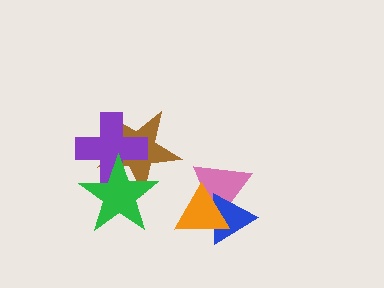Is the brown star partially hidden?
Yes, it is partially covered by another shape.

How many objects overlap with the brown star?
2 objects overlap with the brown star.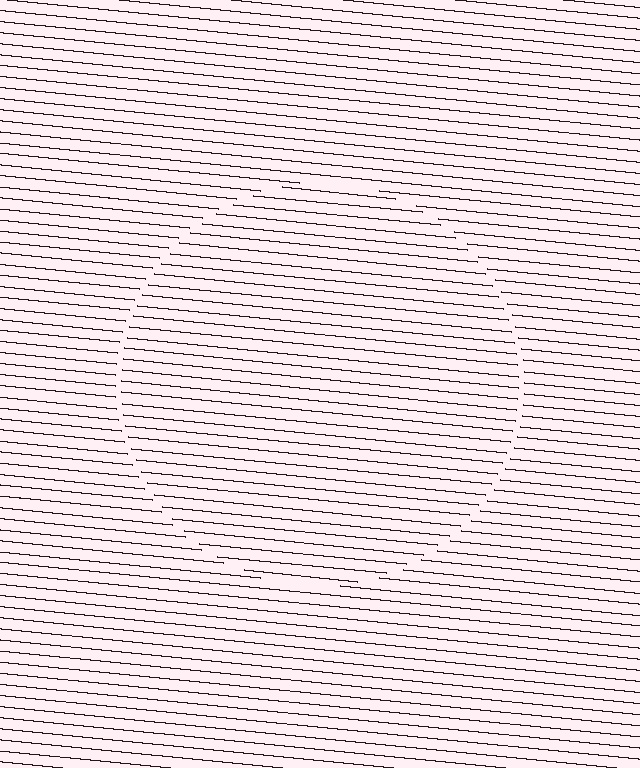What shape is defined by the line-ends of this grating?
An illusory circle. The interior of the shape contains the same grating, shifted by half a period — the contour is defined by the phase discontinuity where line-ends from the inner and outer gratings abut.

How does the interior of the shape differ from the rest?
The interior of the shape contains the same grating, shifted by half a period — the contour is defined by the phase discontinuity where line-ends from the inner and outer gratings abut.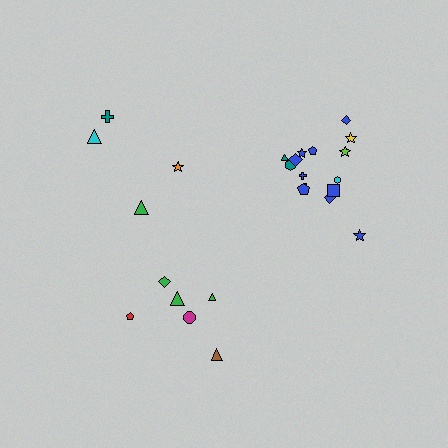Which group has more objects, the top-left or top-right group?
The top-right group.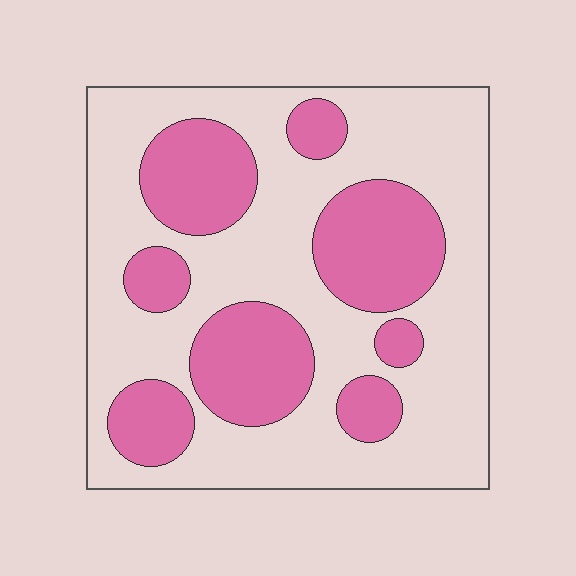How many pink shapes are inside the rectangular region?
8.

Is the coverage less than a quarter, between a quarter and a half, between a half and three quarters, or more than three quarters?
Between a quarter and a half.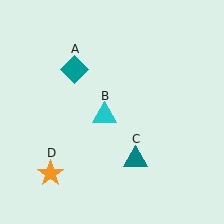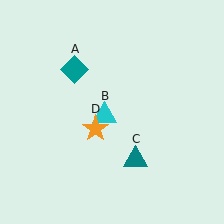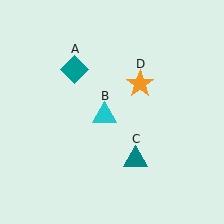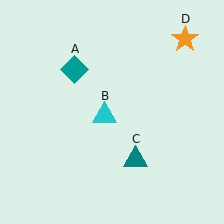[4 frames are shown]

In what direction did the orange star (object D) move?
The orange star (object D) moved up and to the right.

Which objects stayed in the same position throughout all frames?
Teal diamond (object A) and cyan triangle (object B) and teal triangle (object C) remained stationary.